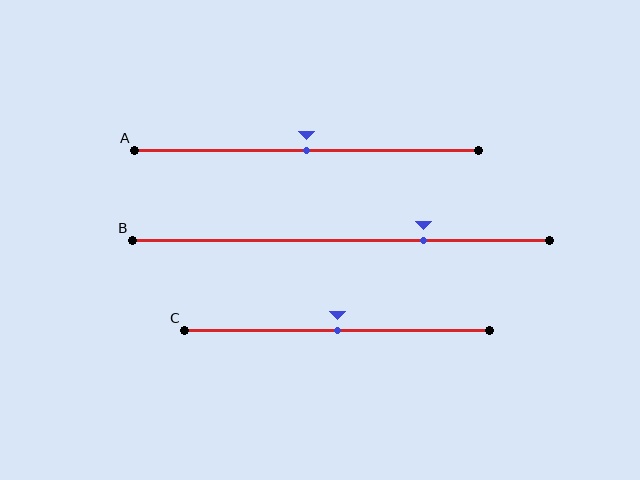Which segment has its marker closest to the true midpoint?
Segment A has its marker closest to the true midpoint.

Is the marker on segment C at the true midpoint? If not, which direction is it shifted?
Yes, the marker on segment C is at the true midpoint.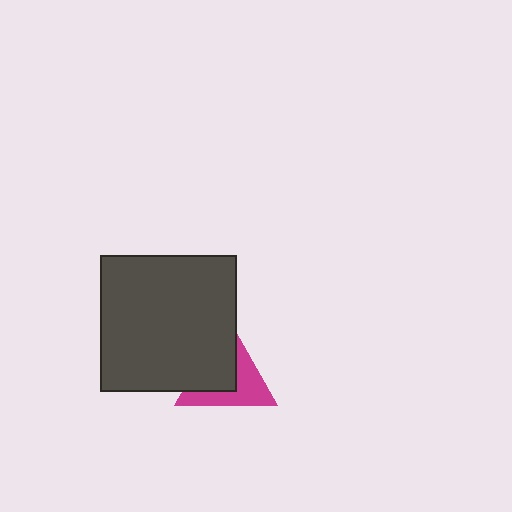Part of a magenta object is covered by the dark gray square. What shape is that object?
It is a triangle.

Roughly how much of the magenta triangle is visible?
About half of it is visible (roughly 48%).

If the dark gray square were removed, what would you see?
You would see the complete magenta triangle.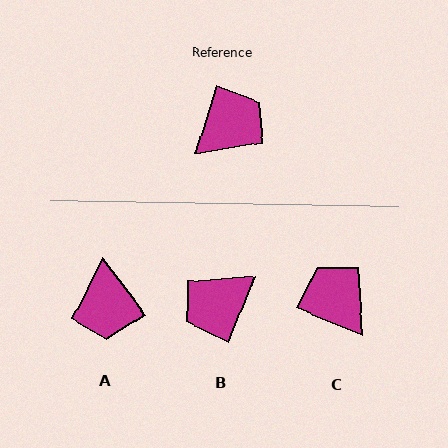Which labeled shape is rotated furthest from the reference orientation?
B, about 175 degrees away.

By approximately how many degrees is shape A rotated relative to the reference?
Approximately 126 degrees clockwise.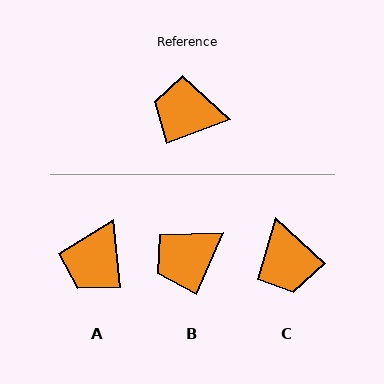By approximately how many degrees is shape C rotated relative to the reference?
Approximately 117 degrees counter-clockwise.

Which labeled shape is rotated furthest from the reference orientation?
C, about 117 degrees away.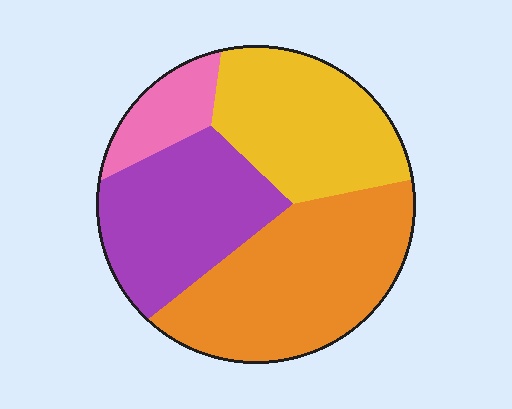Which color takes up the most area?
Orange, at roughly 35%.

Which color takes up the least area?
Pink, at roughly 10%.